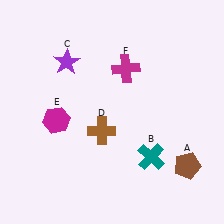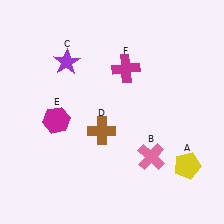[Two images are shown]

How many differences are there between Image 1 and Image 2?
There are 2 differences between the two images.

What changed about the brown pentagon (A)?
In Image 1, A is brown. In Image 2, it changed to yellow.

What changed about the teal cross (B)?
In Image 1, B is teal. In Image 2, it changed to pink.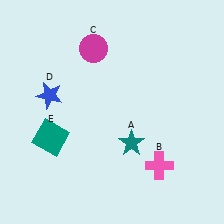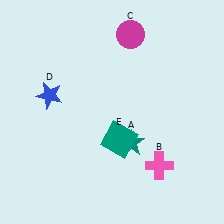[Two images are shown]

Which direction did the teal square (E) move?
The teal square (E) moved right.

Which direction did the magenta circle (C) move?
The magenta circle (C) moved right.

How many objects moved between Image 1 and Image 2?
2 objects moved between the two images.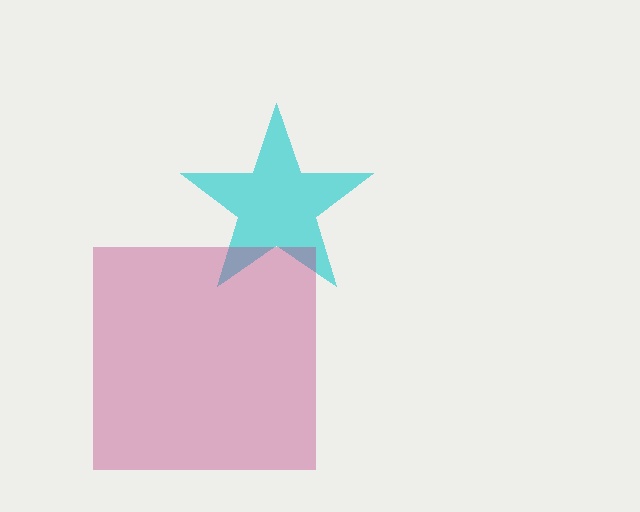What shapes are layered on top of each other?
The layered shapes are: a cyan star, a magenta square.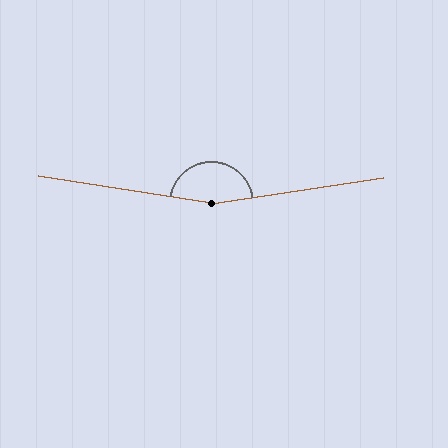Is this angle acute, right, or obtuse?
It is obtuse.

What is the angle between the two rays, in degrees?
Approximately 163 degrees.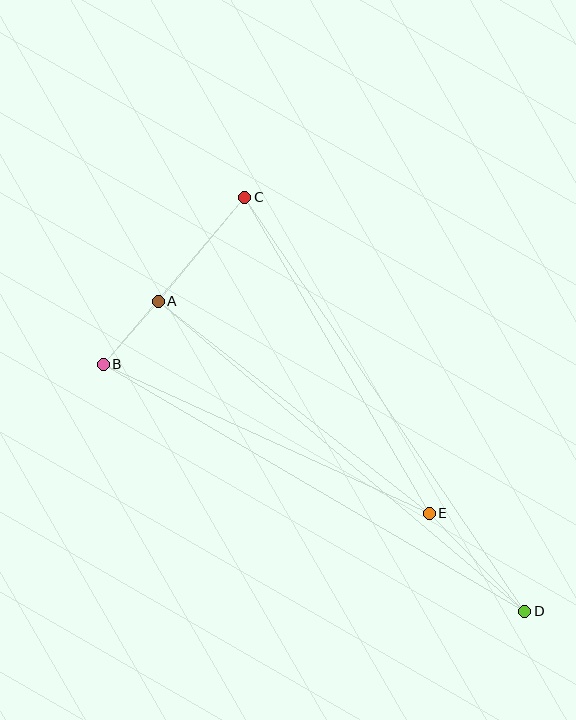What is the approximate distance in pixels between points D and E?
The distance between D and E is approximately 137 pixels.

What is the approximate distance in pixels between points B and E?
The distance between B and E is approximately 359 pixels.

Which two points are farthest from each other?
Points C and D are farthest from each other.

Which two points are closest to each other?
Points A and B are closest to each other.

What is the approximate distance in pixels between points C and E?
The distance between C and E is approximately 366 pixels.